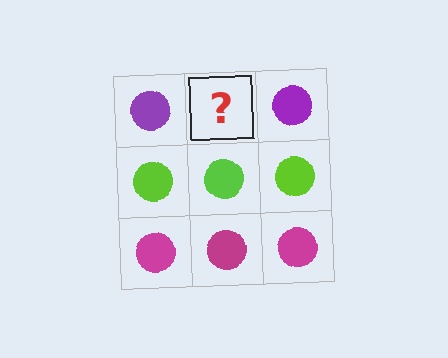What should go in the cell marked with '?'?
The missing cell should contain a purple circle.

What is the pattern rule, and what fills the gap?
The rule is that each row has a consistent color. The gap should be filled with a purple circle.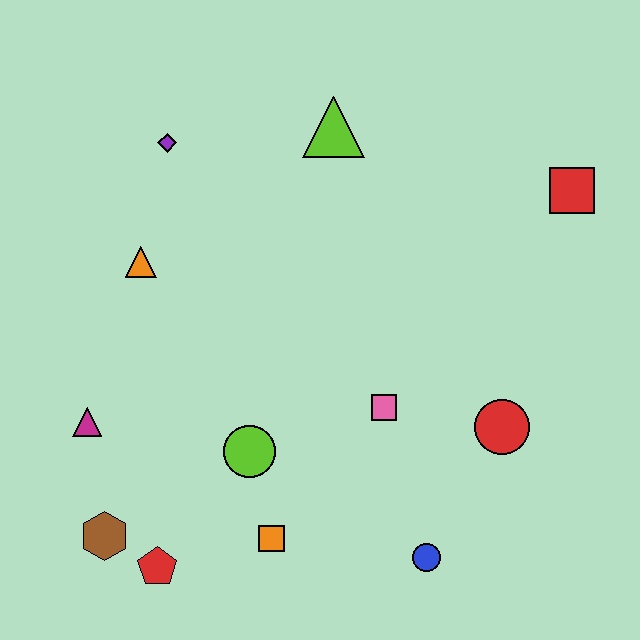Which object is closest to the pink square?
The red circle is closest to the pink square.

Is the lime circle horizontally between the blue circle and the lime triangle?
No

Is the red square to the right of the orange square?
Yes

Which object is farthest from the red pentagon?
The red square is farthest from the red pentagon.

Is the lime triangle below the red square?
No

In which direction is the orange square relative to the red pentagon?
The orange square is to the right of the red pentagon.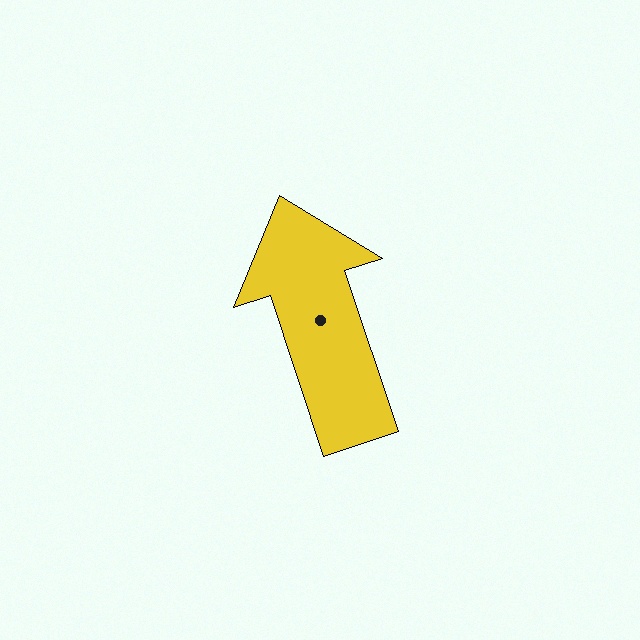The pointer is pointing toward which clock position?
Roughly 11 o'clock.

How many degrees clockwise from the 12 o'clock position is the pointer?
Approximately 342 degrees.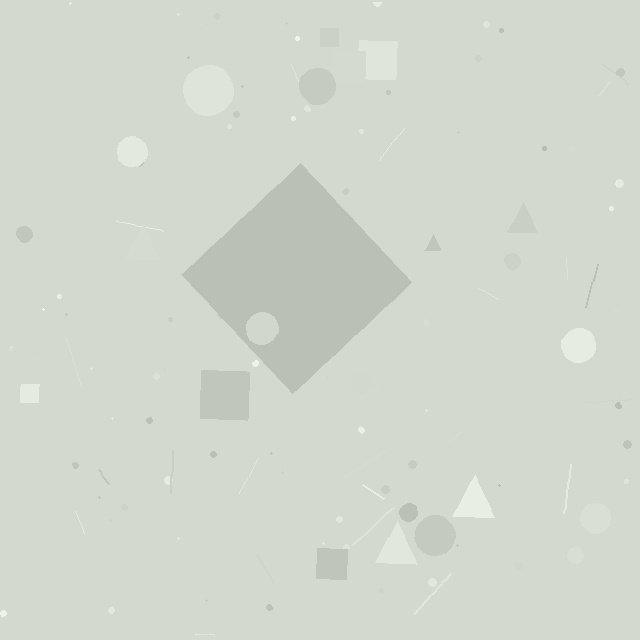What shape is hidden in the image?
A diamond is hidden in the image.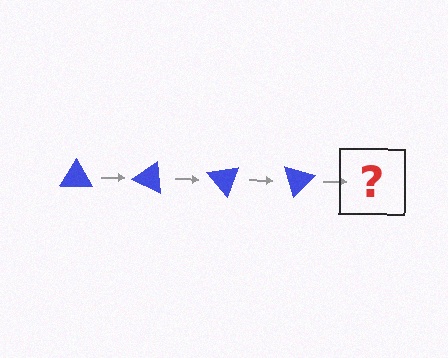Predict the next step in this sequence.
The next step is a blue triangle rotated 100 degrees.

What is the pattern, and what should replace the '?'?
The pattern is that the triangle rotates 25 degrees each step. The '?' should be a blue triangle rotated 100 degrees.